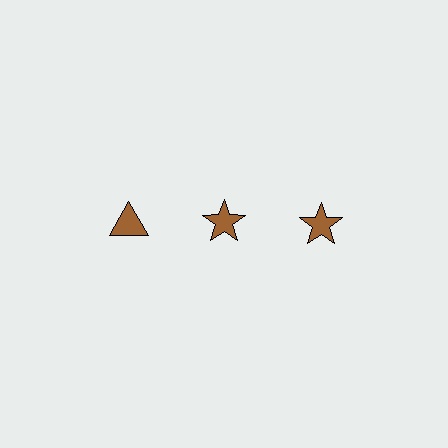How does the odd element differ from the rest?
It has a different shape: triangle instead of star.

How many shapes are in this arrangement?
There are 3 shapes arranged in a grid pattern.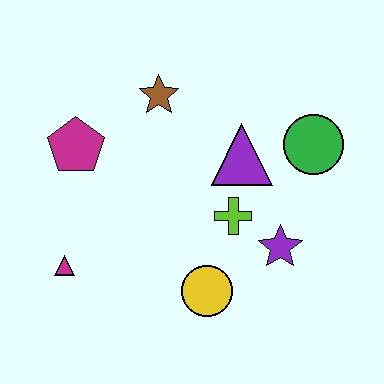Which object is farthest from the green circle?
The magenta triangle is farthest from the green circle.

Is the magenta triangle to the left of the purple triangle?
Yes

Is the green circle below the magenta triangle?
No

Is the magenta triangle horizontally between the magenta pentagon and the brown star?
No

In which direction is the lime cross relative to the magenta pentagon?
The lime cross is to the right of the magenta pentagon.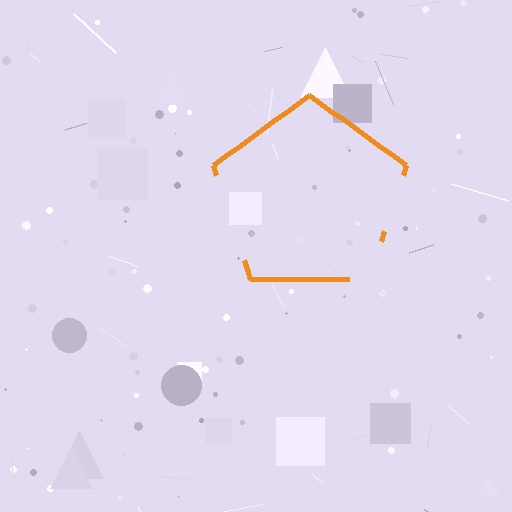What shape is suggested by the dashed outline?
The dashed outline suggests a pentagon.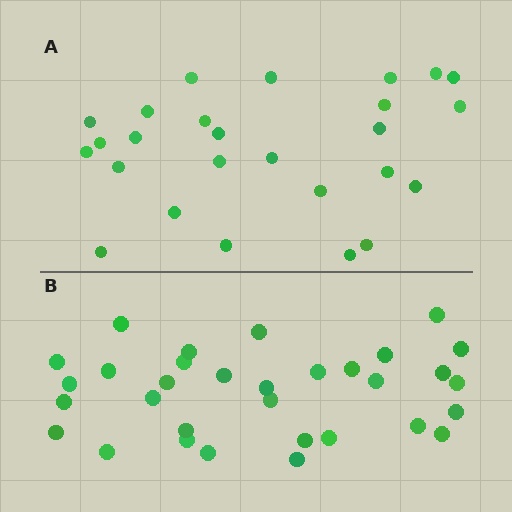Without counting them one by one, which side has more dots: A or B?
Region B (the bottom region) has more dots.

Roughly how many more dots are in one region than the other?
Region B has about 6 more dots than region A.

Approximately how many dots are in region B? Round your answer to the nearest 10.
About 30 dots. (The exact count is 32, which rounds to 30.)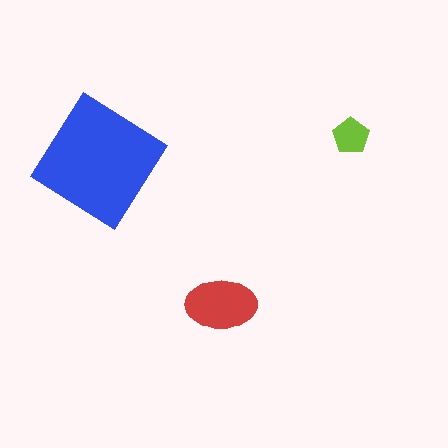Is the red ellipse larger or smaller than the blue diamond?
Smaller.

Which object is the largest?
The blue diamond.